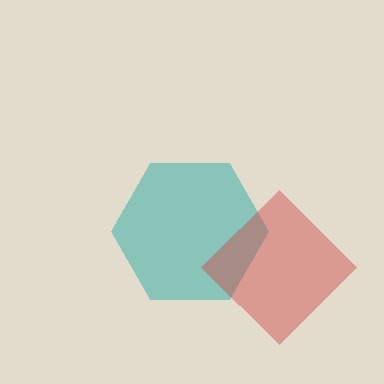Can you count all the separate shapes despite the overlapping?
Yes, there are 2 separate shapes.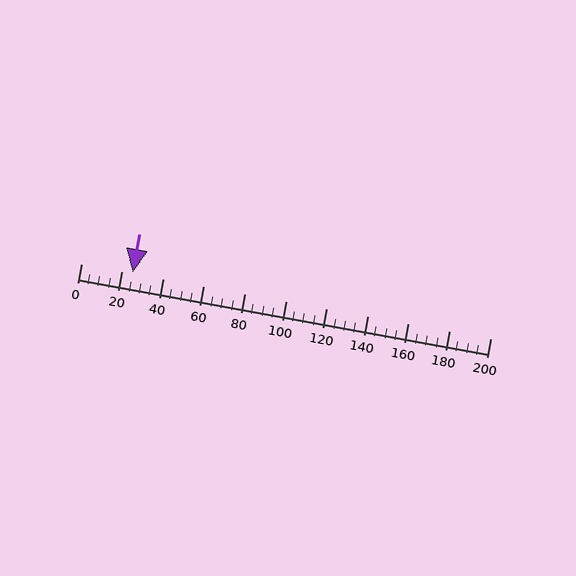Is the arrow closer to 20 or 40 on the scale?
The arrow is closer to 20.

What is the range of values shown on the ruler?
The ruler shows values from 0 to 200.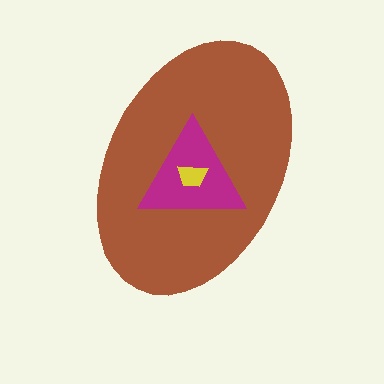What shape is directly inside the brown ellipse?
The magenta triangle.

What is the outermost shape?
The brown ellipse.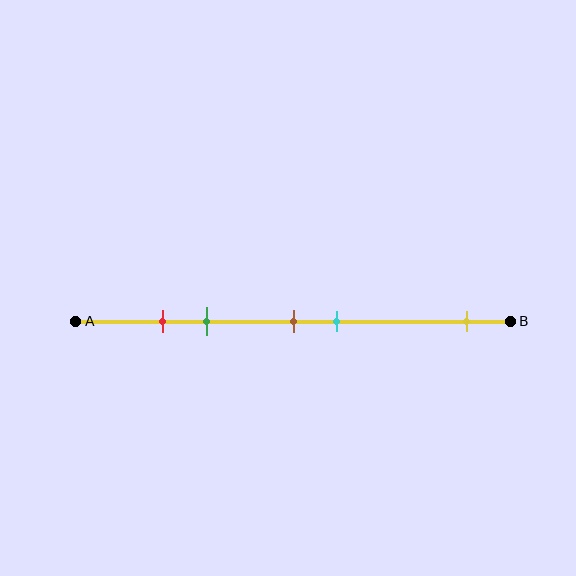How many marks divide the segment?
There are 5 marks dividing the segment.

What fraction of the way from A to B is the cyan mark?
The cyan mark is approximately 60% (0.6) of the way from A to B.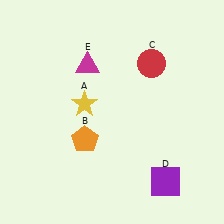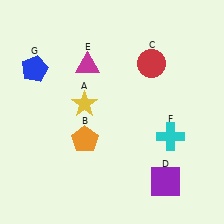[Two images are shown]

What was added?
A cyan cross (F), a blue pentagon (G) were added in Image 2.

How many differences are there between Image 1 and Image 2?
There are 2 differences between the two images.